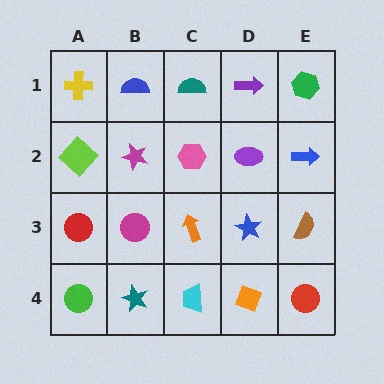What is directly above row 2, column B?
A blue semicircle.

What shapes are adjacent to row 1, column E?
A blue arrow (row 2, column E), a purple arrow (row 1, column D).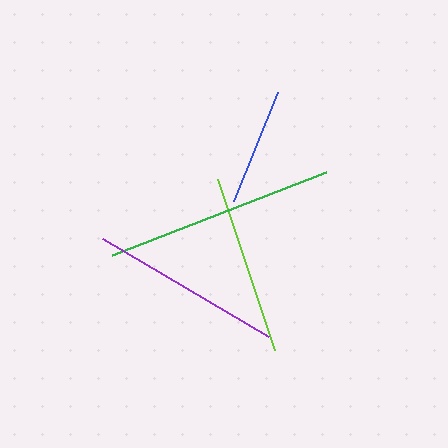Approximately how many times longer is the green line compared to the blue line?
The green line is approximately 2.0 times the length of the blue line.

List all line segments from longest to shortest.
From longest to shortest: green, purple, lime, blue.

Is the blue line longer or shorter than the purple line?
The purple line is longer than the blue line.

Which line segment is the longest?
The green line is the longest at approximately 229 pixels.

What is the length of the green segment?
The green segment is approximately 229 pixels long.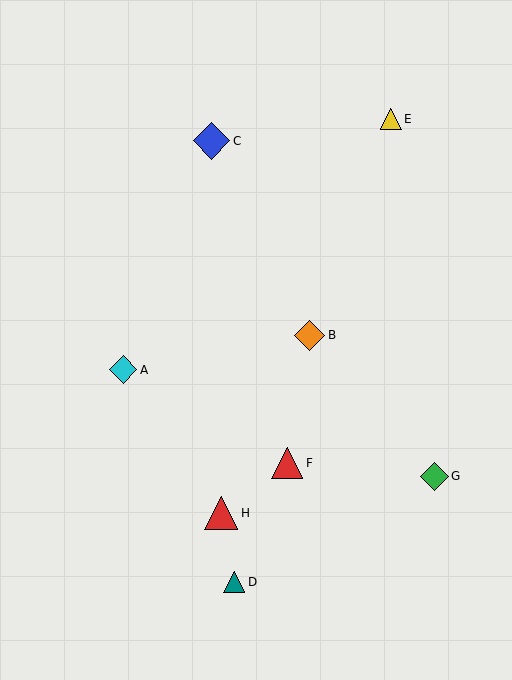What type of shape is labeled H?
Shape H is a red triangle.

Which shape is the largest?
The blue diamond (labeled C) is the largest.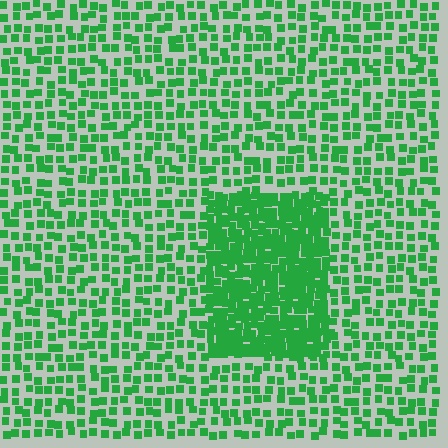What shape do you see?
I see a rectangle.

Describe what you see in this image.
The image contains small green elements arranged at two different densities. A rectangle-shaped region is visible where the elements are more densely packed than the surrounding area.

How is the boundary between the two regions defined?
The boundary is defined by a change in element density (approximately 2.4x ratio). All elements are the same color, size, and shape.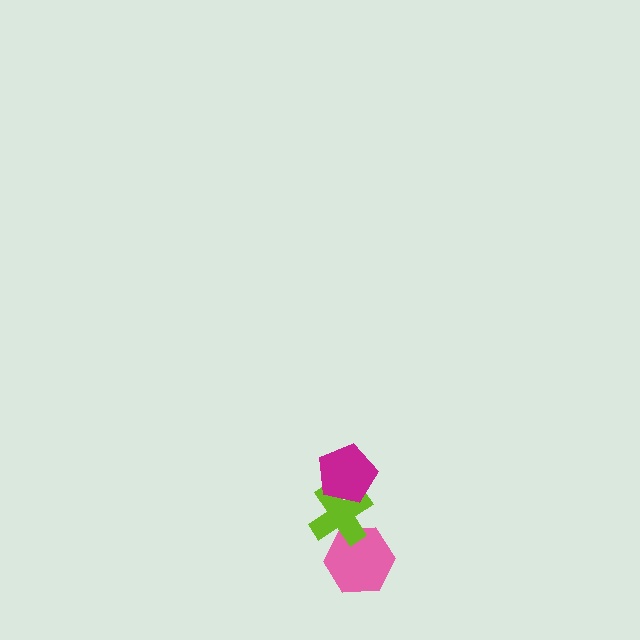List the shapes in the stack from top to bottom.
From top to bottom: the magenta pentagon, the lime cross, the pink hexagon.